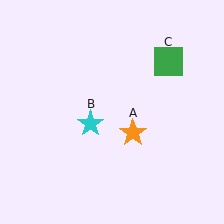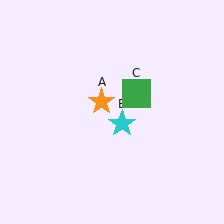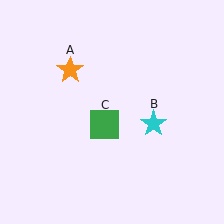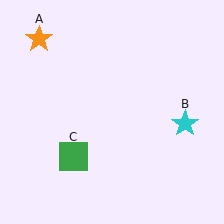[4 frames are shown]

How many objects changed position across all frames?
3 objects changed position: orange star (object A), cyan star (object B), green square (object C).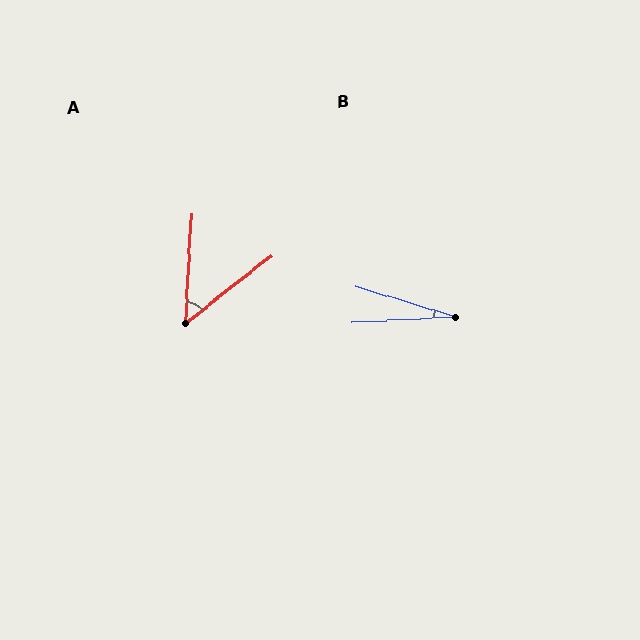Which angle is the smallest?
B, at approximately 20 degrees.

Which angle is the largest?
A, at approximately 49 degrees.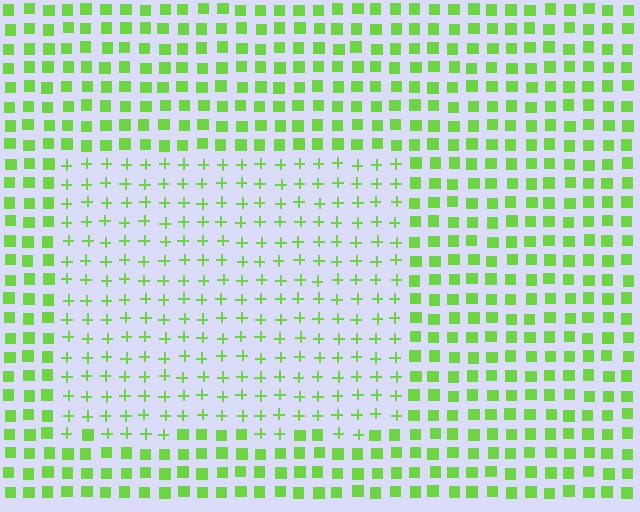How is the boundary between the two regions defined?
The boundary is defined by a change in element shape: plus signs inside vs. squares outside. All elements share the same color and spacing.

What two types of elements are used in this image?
The image uses plus signs inside the rectangle region and squares outside it.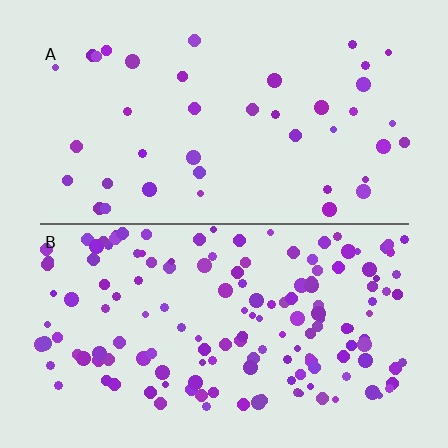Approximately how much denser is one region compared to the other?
Approximately 3.7× — region B over region A.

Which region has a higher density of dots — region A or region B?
B (the bottom).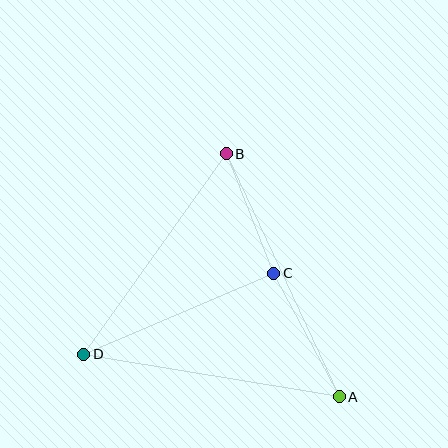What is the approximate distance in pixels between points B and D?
The distance between B and D is approximately 246 pixels.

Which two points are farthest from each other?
Points A and B are farthest from each other.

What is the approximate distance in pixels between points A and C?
The distance between A and C is approximately 139 pixels.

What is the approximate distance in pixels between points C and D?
The distance between C and D is approximately 207 pixels.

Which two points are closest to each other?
Points B and C are closest to each other.